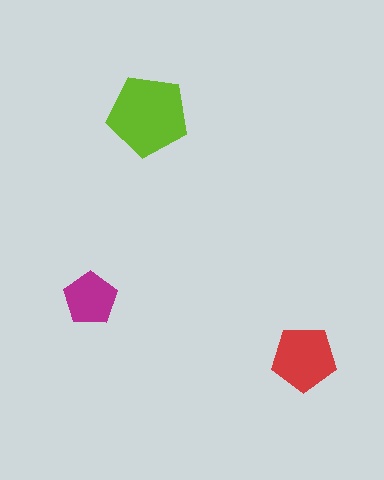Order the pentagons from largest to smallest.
the lime one, the red one, the magenta one.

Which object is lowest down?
The red pentagon is bottommost.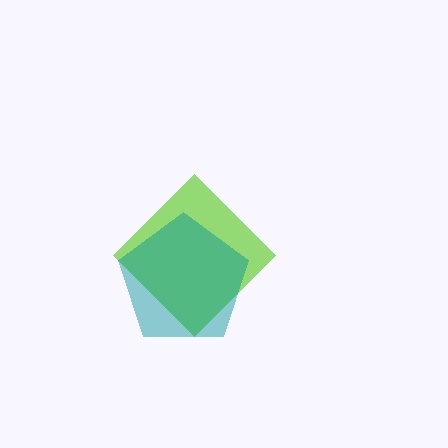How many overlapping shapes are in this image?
There are 2 overlapping shapes in the image.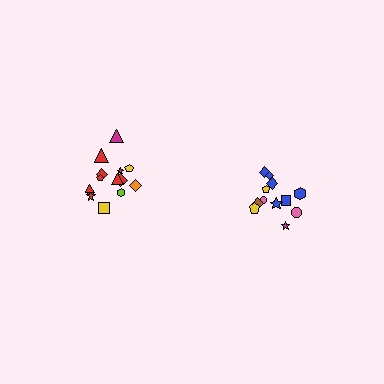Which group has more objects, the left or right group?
The left group.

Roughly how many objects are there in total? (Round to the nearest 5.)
Roughly 25 objects in total.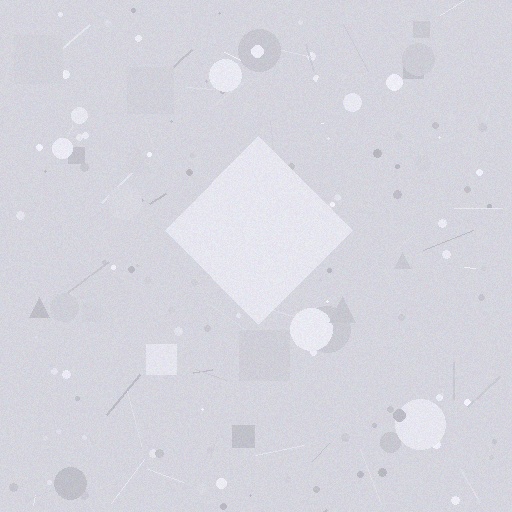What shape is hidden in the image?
A diamond is hidden in the image.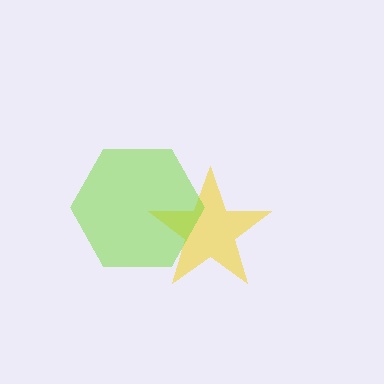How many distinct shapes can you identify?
There are 2 distinct shapes: a yellow star, a lime hexagon.